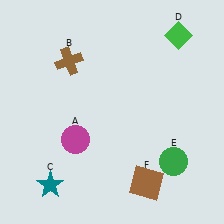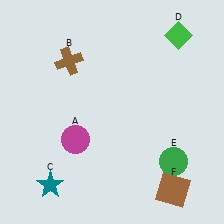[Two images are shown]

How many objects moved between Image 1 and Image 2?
1 object moved between the two images.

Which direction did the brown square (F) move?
The brown square (F) moved right.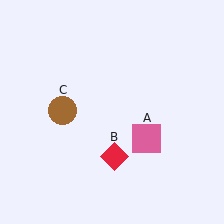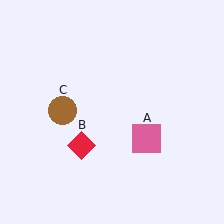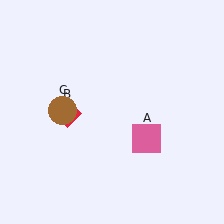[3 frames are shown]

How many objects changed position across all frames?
1 object changed position: red diamond (object B).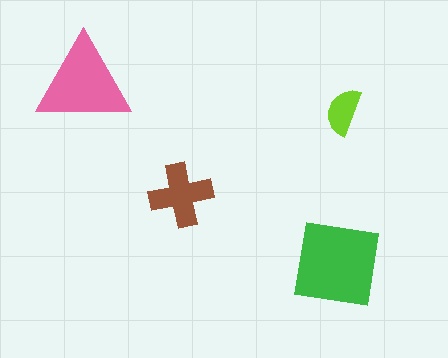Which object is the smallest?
The lime semicircle.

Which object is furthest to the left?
The pink triangle is leftmost.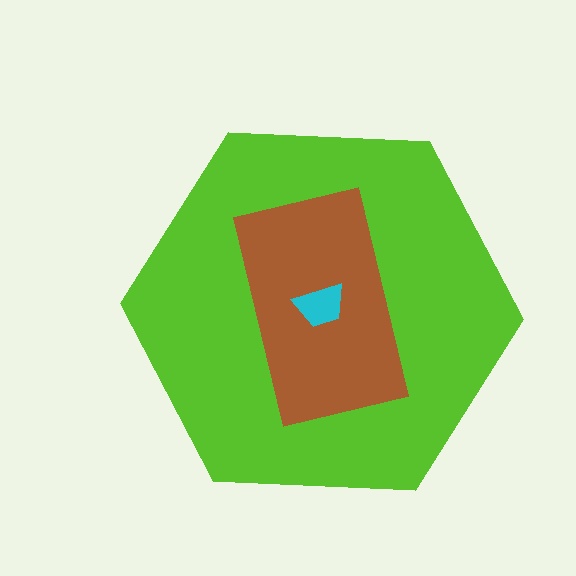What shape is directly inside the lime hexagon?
The brown rectangle.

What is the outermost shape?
The lime hexagon.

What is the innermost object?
The cyan trapezoid.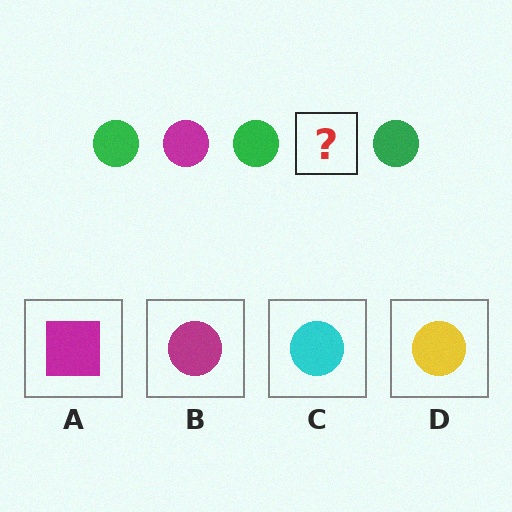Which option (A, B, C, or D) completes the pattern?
B.